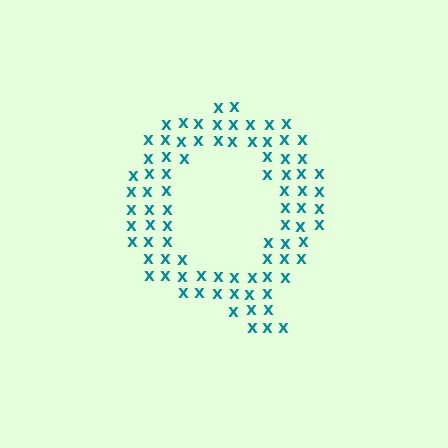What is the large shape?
The large shape is the letter Q.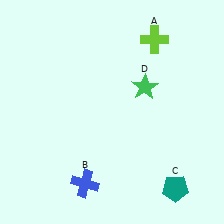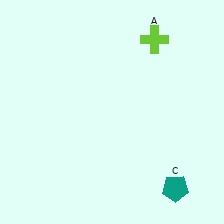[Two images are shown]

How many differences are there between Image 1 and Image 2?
There are 2 differences between the two images.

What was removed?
The green star (D), the blue cross (B) were removed in Image 2.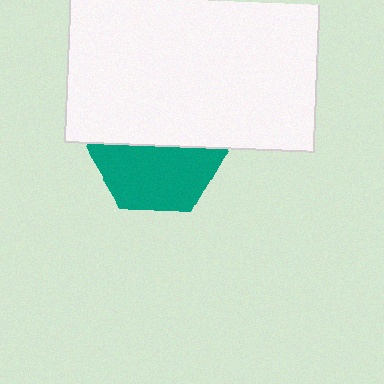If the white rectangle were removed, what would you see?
You would see the complete teal hexagon.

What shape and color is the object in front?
The object in front is a white rectangle.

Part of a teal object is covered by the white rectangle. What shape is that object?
It is a hexagon.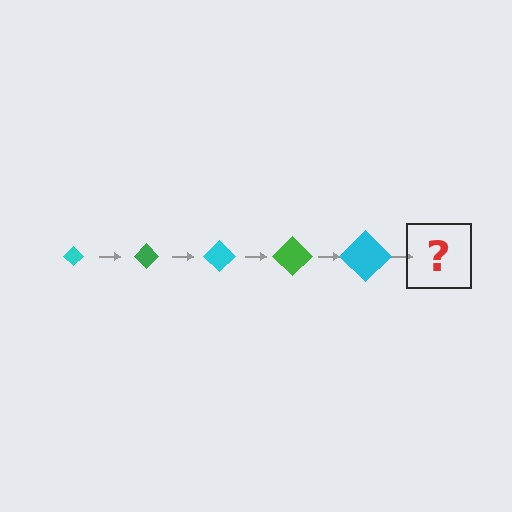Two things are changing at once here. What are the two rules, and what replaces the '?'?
The two rules are that the diamond grows larger each step and the color cycles through cyan and green. The '?' should be a green diamond, larger than the previous one.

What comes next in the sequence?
The next element should be a green diamond, larger than the previous one.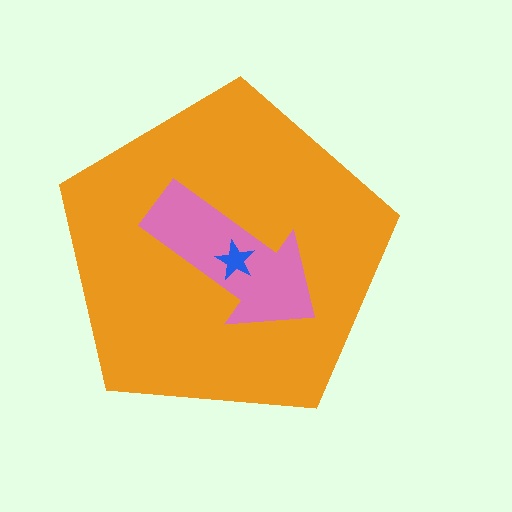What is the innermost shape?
The blue star.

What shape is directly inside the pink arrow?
The blue star.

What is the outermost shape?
The orange pentagon.